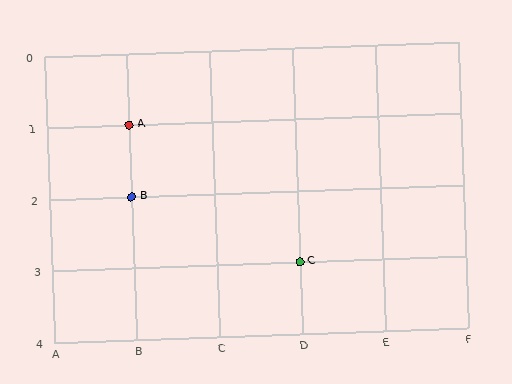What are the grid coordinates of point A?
Point A is at grid coordinates (B, 1).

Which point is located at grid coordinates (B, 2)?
Point B is at (B, 2).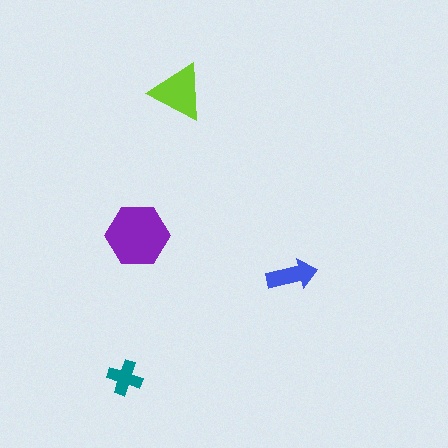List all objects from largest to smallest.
The purple hexagon, the lime triangle, the blue arrow, the teal cross.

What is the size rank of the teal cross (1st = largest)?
4th.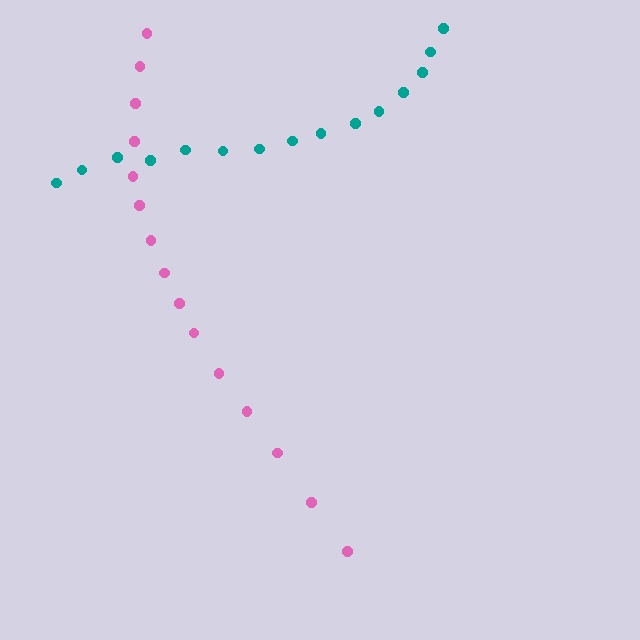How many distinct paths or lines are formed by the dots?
There are 2 distinct paths.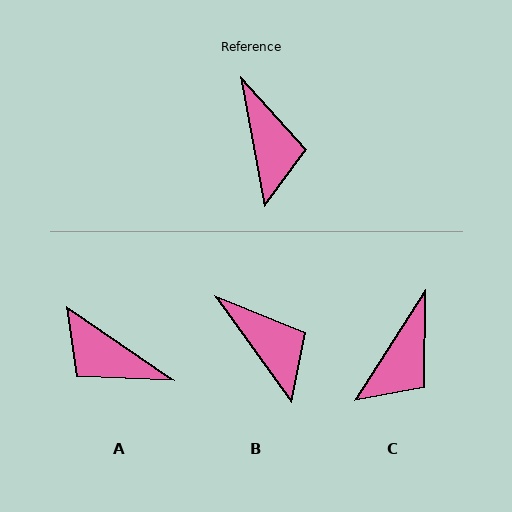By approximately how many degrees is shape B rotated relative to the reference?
Approximately 25 degrees counter-clockwise.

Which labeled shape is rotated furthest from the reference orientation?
A, about 135 degrees away.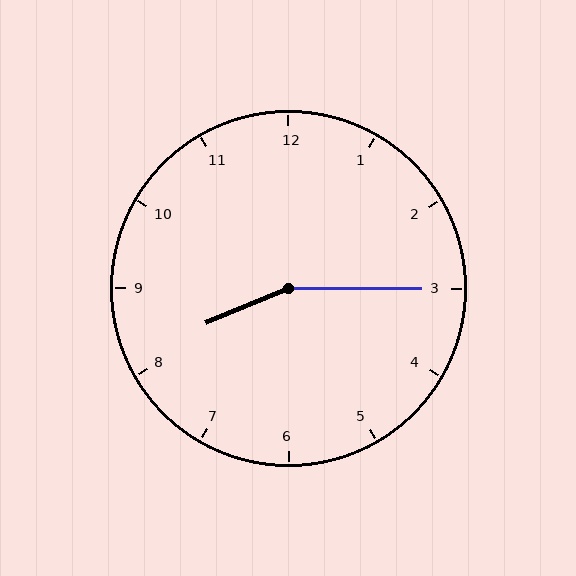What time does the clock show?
8:15.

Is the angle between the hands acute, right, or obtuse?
It is obtuse.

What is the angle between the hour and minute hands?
Approximately 158 degrees.